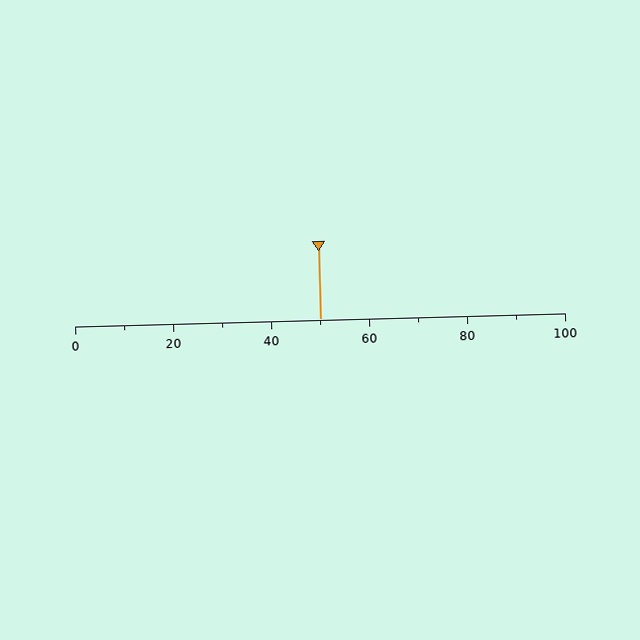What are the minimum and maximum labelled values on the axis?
The axis runs from 0 to 100.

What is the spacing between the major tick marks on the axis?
The major ticks are spaced 20 apart.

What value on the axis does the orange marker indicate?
The marker indicates approximately 50.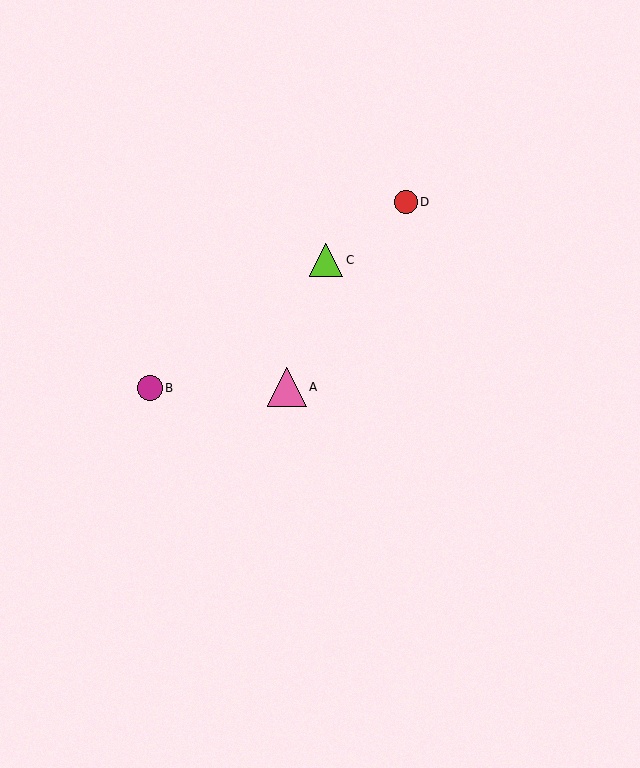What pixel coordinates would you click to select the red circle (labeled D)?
Click at (406, 202) to select the red circle D.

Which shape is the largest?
The pink triangle (labeled A) is the largest.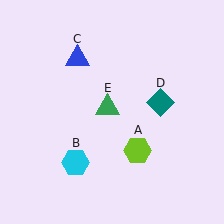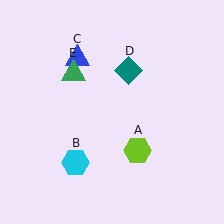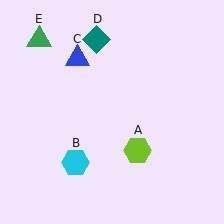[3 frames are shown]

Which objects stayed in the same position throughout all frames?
Lime hexagon (object A) and cyan hexagon (object B) and blue triangle (object C) remained stationary.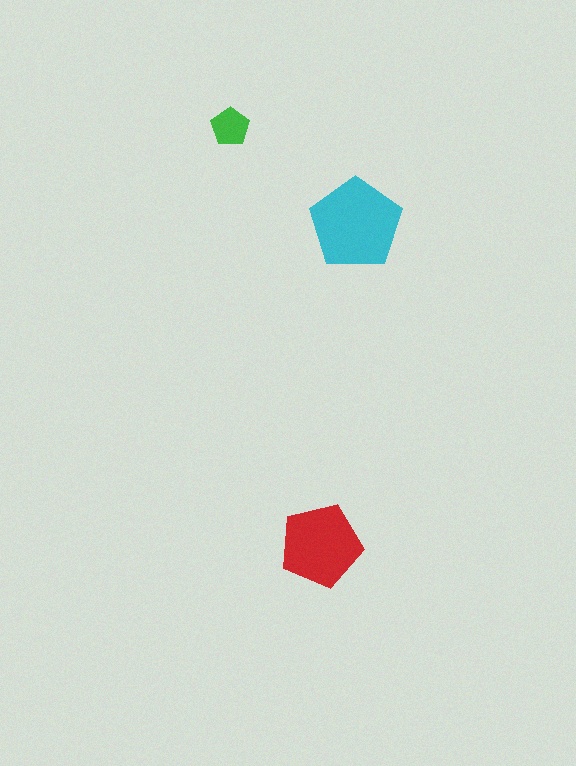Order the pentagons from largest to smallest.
the cyan one, the red one, the green one.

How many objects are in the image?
There are 3 objects in the image.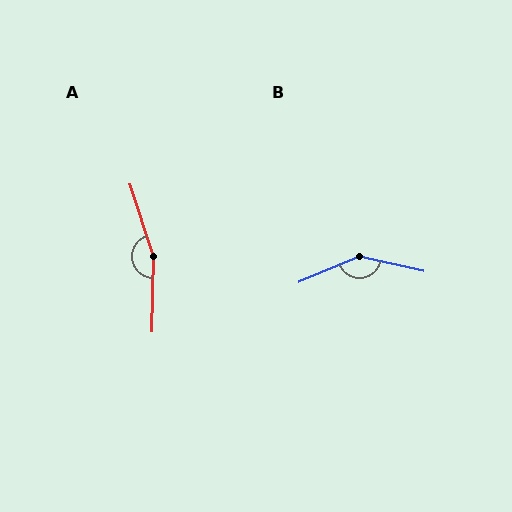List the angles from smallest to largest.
B (144°), A (161°).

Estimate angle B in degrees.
Approximately 144 degrees.